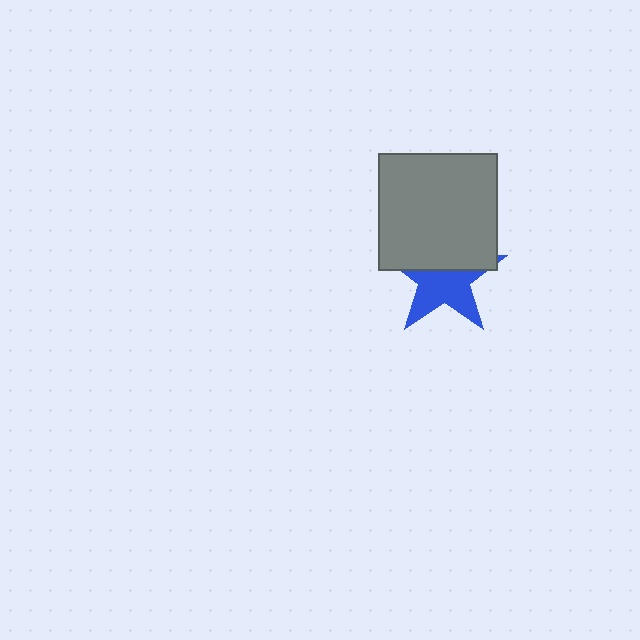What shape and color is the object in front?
The object in front is a gray rectangle.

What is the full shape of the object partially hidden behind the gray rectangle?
The partially hidden object is a blue star.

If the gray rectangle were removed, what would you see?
You would see the complete blue star.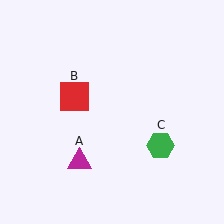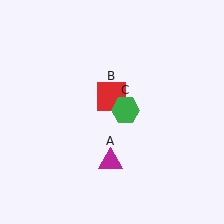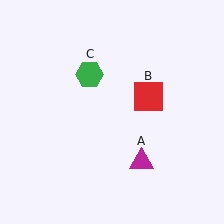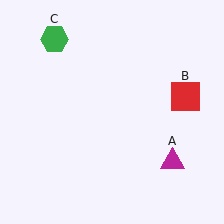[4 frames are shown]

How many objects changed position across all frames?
3 objects changed position: magenta triangle (object A), red square (object B), green hexagon (object C).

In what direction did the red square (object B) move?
The red square (object B) moved right.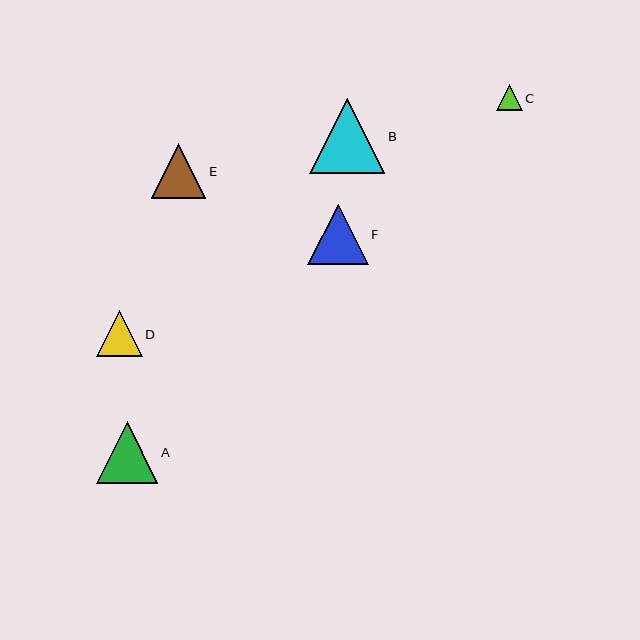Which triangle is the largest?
Triangle B is the largest with a size of approximately 75 pixels.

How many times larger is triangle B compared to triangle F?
Triangle B is approximately 1.2 times the size of triangle F.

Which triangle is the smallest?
Triangle C is the smallest with a size of approximately 26 pixels.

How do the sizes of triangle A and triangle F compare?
Triangle A and triangle F are approximately the same size.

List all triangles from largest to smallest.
From largest to smallest: B, A, F, E, D, C.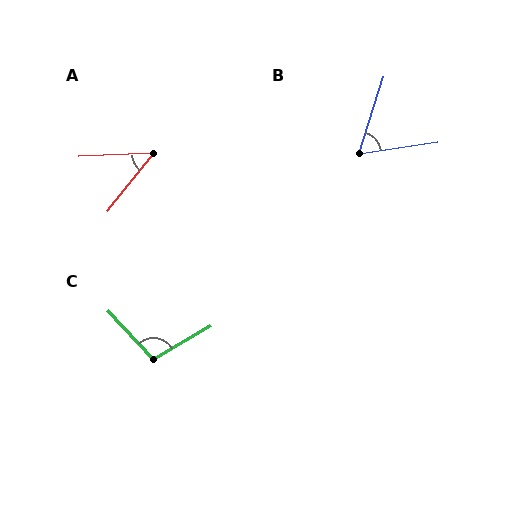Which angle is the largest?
C, at approximately 104 degrees.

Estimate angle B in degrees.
Approximately 64 degrees.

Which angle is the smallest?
A, at approximately 49 degrees.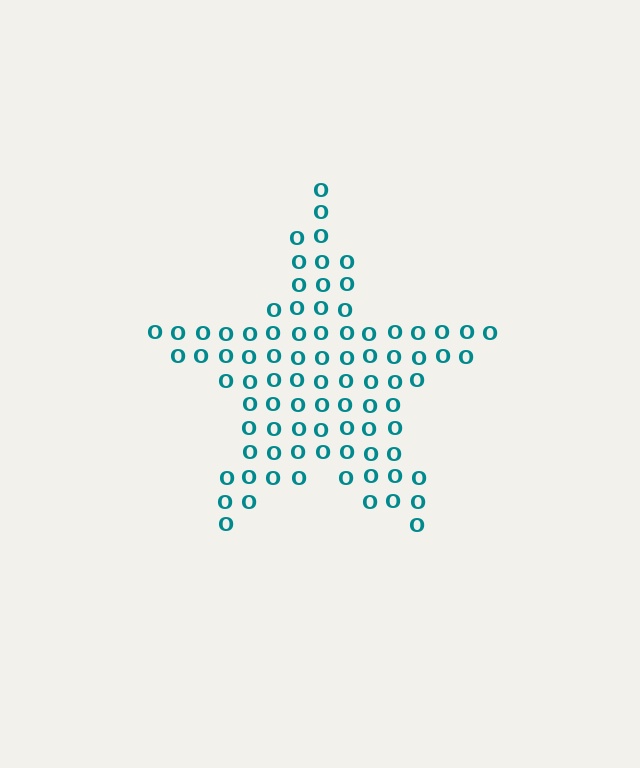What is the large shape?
The large shape is a star.